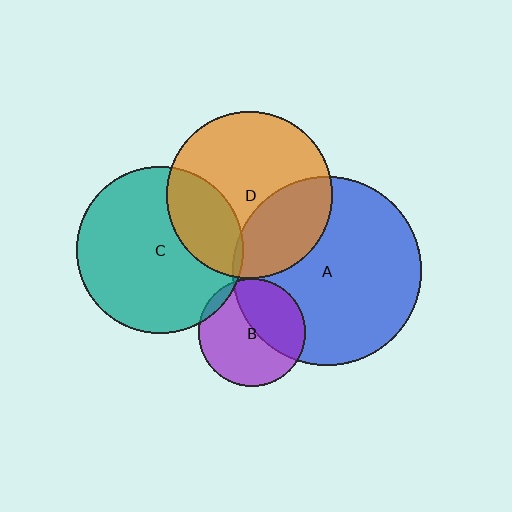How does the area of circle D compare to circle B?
Approximately 2.4 times.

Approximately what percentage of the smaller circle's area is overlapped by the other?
Approximately 30%.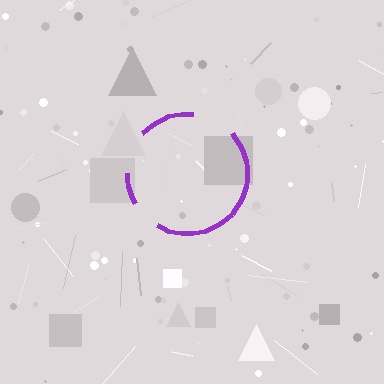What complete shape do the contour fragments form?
The contour fragments form a circle.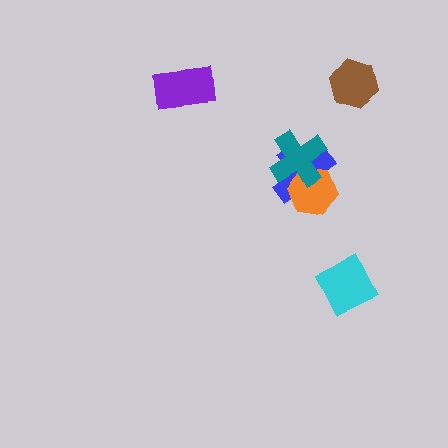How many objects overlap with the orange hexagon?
2 objects overlap with the orange hexagon.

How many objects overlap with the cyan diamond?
0 objects overlap with the cyan diamond.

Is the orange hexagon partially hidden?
Yes, it is partially covered by another shape.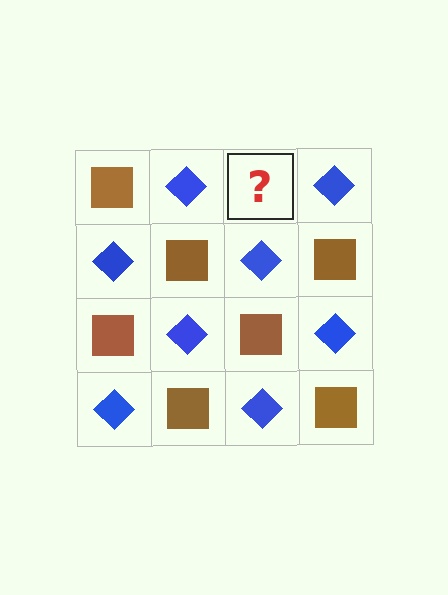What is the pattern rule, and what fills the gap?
The rule is that it alternates brown square and blue diamond in a checkerboard pattern. The gap should be filled with a brown square.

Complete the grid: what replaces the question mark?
The question mark should be replaced with a brown square.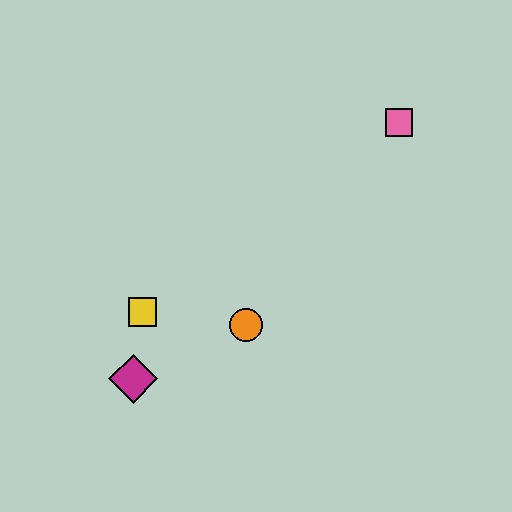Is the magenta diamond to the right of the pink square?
No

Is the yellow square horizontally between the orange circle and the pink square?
No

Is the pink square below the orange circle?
No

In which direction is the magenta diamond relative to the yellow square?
The magenta diamond is below the yellow square.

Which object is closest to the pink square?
The orange circle is closest to the pink square.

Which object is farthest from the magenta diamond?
The pink square is farthest from the magenta diamond.